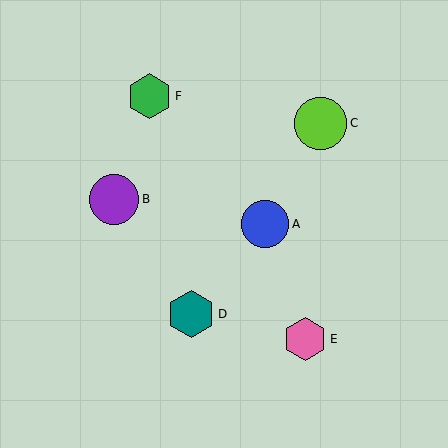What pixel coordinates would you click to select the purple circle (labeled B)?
Click at (114, 199) to select the purple circle B.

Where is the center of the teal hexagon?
The center of the teal hexagon is at (191, 314).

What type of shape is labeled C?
Shape C is a lime circle.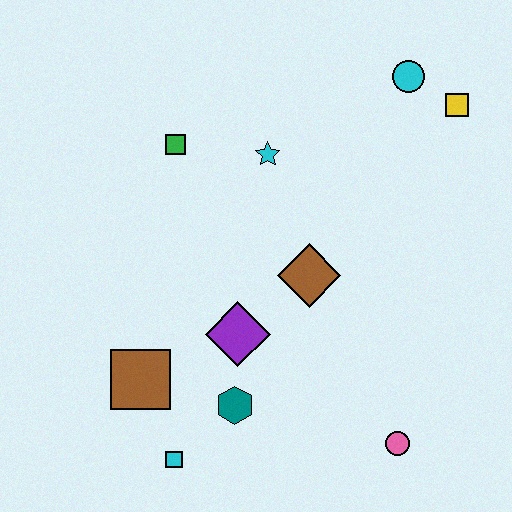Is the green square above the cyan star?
Yes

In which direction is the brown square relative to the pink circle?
The brown square is to the left of the pink circle.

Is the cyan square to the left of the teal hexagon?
Yes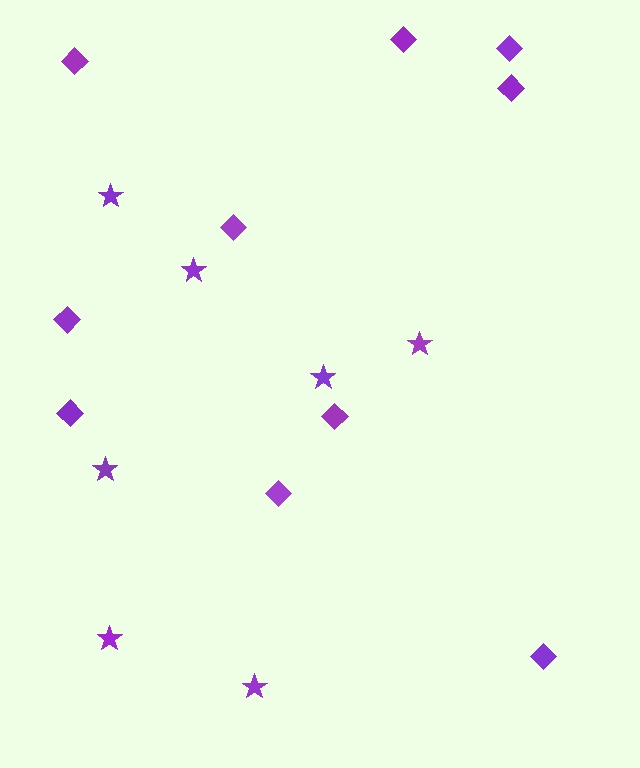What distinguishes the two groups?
There are 2 groups: one group of stars (7) and one group of diamonds (10).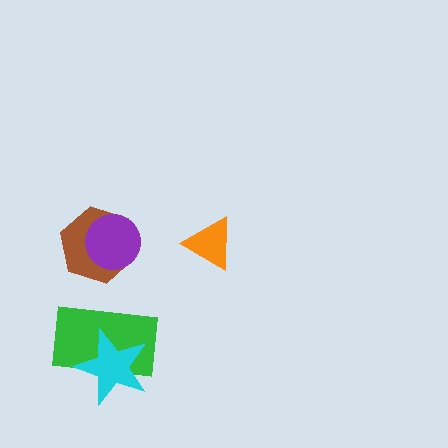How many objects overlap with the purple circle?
1 object overlaps with the purple circle.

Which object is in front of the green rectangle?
The cyan star is in front of the green rectangle.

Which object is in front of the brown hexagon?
The purple circle is in front of the brown hexagon.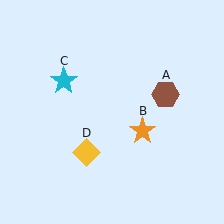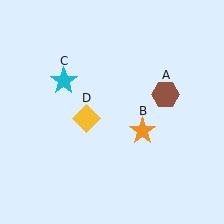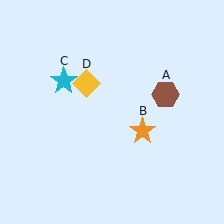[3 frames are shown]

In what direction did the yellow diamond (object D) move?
The yellow diamond (object D) moved up.